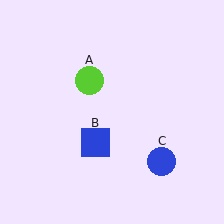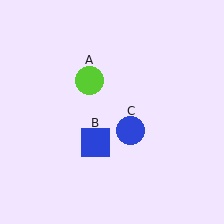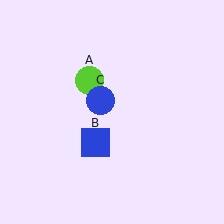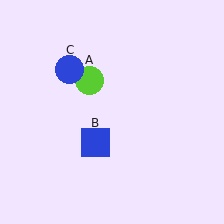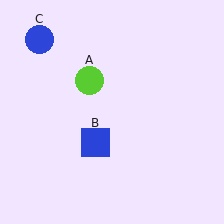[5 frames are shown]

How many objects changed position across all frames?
1 object changed position: blue circle (object C).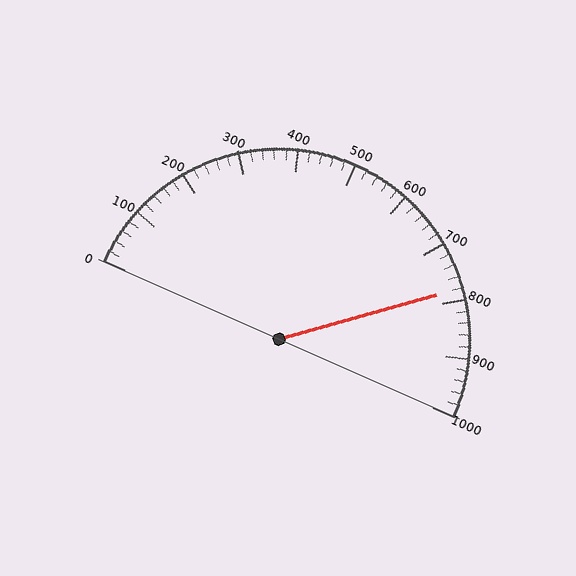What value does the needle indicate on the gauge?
The needle indicates approximately 780.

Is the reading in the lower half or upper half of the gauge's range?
The reading is in the upper half of the range (0 to 1000).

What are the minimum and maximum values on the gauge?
The gauge ranges from 0 to 1000.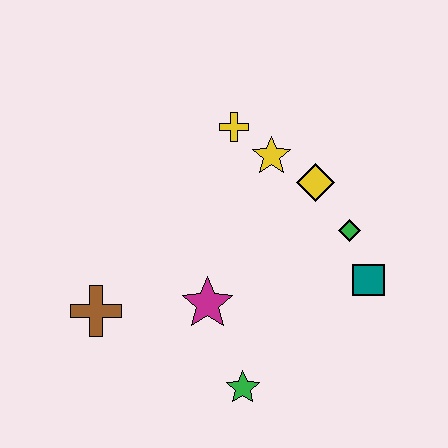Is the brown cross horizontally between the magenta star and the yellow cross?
No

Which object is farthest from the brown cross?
The teal square is farthest from the brown cross.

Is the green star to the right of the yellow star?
No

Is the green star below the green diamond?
Yes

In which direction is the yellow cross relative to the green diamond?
The yellow cross is to the left of the green diamond.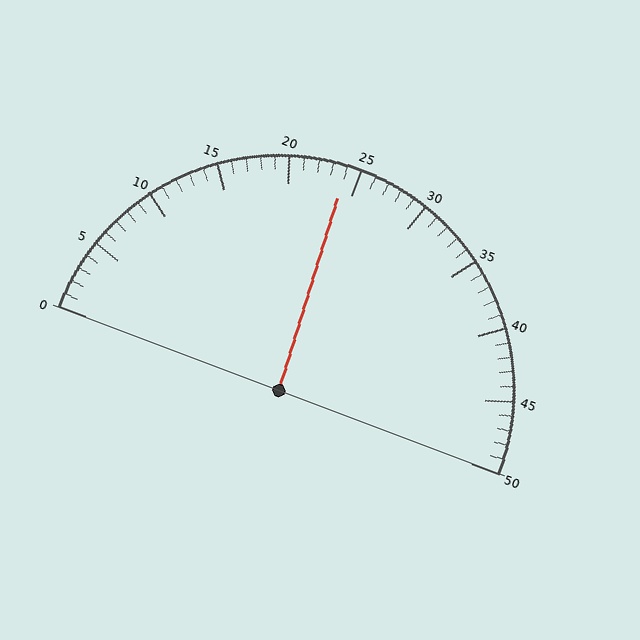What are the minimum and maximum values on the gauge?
The gauge ranges from 0 to 50.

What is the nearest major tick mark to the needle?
The nearest major tick mark is 25.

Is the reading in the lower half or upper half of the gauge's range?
The reading is in the lower half of the range (0 to 50).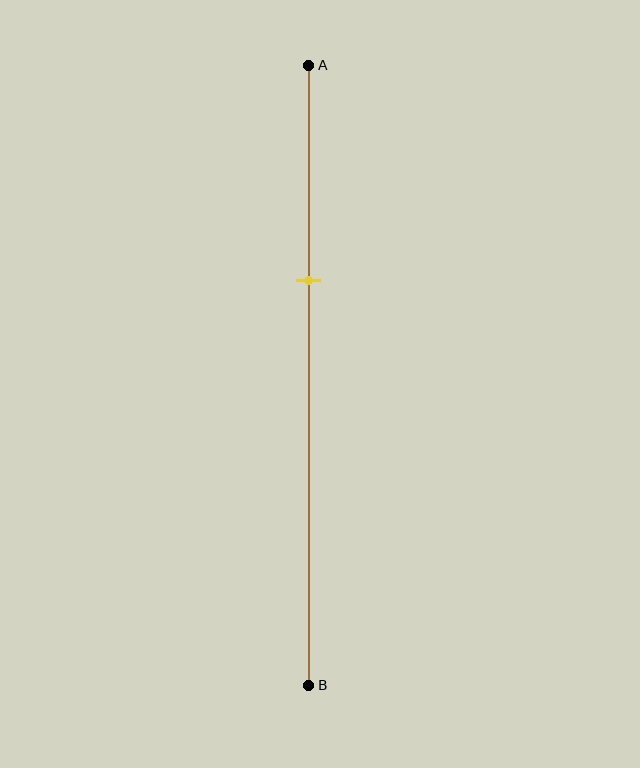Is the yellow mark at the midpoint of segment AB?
No, the mark is at about 35% from A, not at the 50% midpoint.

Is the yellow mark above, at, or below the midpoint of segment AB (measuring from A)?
The yellow mark is above the midpoint of segment AB.